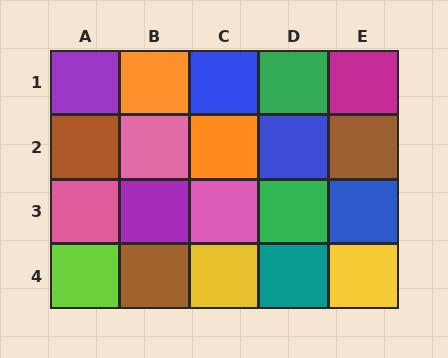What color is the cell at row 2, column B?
Pink.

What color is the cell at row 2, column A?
Brown.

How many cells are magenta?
1 cell is magenta.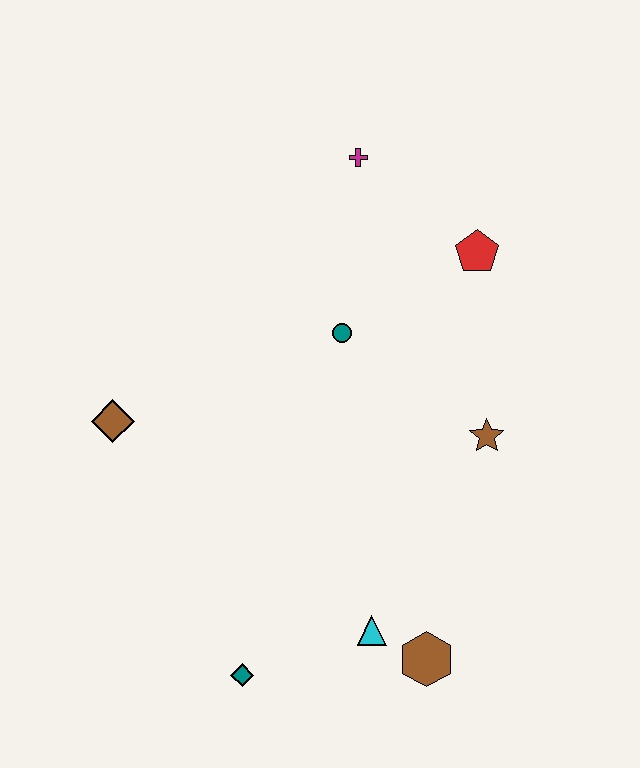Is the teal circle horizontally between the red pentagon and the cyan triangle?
No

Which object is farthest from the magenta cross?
The teal diamond is farthest from the magenta cross.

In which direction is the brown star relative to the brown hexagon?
The brown star is above the brown hexagon.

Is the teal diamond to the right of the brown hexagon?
No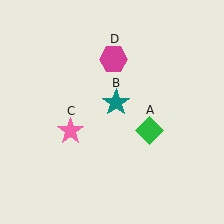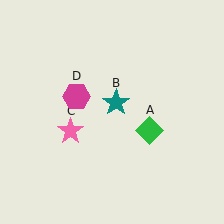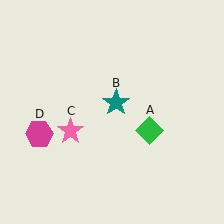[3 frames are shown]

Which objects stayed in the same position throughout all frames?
Green diamond (object A) and teal star (object B) and pink star (object C) remained stationary.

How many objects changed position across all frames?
1 object changed position: magenta hexagon (object D).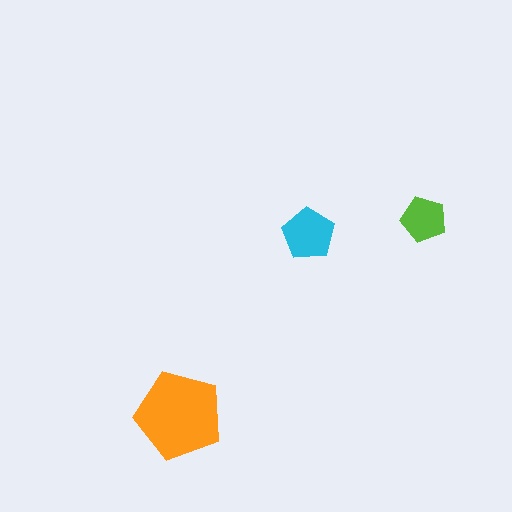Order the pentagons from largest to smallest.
the orange one, the cyan one, the lime one.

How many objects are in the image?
There are 3 objects in the image.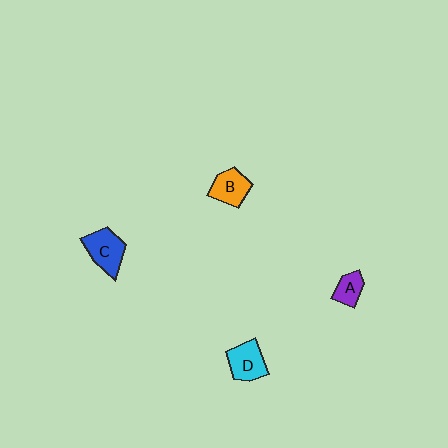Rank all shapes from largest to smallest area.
From largest to smallest: C (blue), D (cyan), B (orange), A (purple).